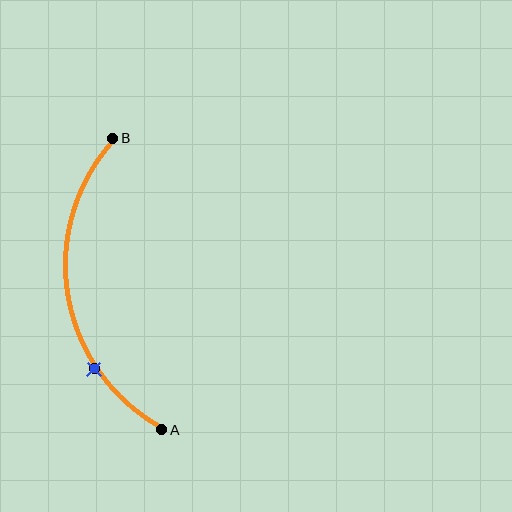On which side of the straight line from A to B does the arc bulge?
The arc bulges to the left of the straight line connecting A and B.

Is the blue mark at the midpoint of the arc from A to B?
No. The blue mark lies on the arc but is closer to endpoint A. The arc midpoint would be at the point on the curve equidistant along the arc from both A and B.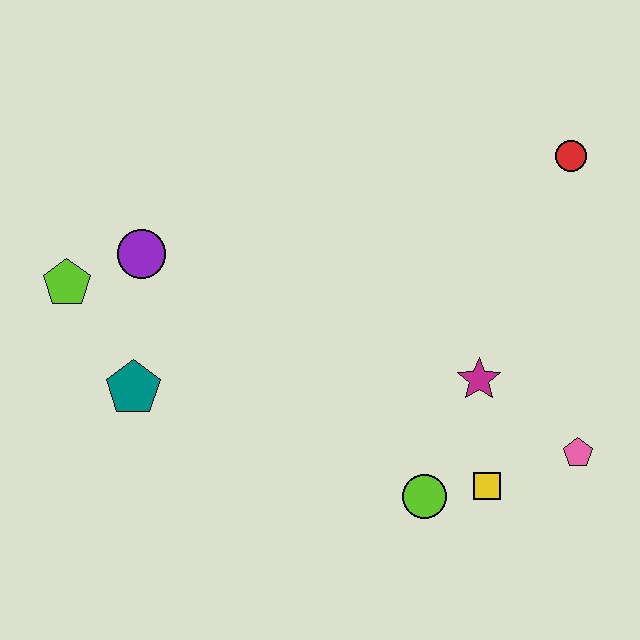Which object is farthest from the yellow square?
The lime pentagon is farthest from the yellow square.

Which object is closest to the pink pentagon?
The yellow square is closest to the pink pentagon.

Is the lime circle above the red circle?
No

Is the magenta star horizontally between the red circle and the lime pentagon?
Yes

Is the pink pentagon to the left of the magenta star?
No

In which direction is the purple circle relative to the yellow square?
The purple circle is to the left of the yellow square.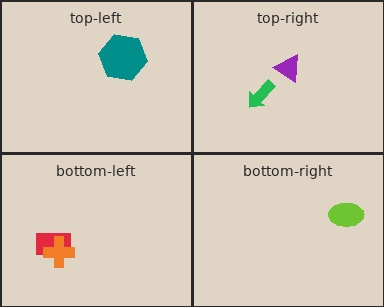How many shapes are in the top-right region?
2.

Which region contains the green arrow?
The top-right region.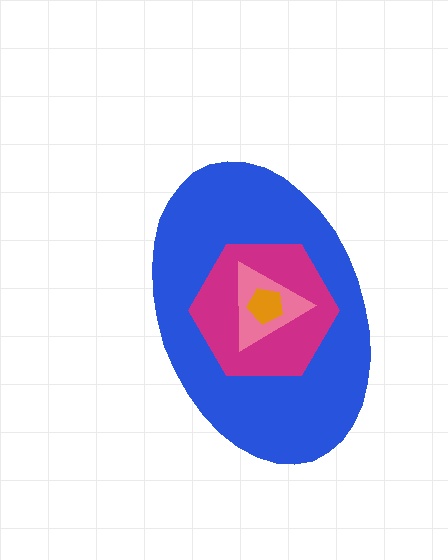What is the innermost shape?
The orange pentagon.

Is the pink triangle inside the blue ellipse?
Yes.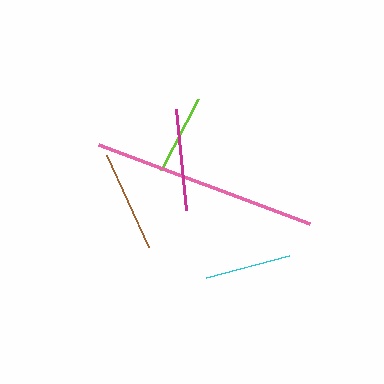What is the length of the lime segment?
The lime segment is approximately 80 pixels long.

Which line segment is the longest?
The pink line is the longest at approximately 225 pixels.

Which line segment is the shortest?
The lime line is the shortest at approximately 80 pixels.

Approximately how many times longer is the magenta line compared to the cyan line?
The magenta line is approximately 1.2 times the length of the cyan line.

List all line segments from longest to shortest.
From longest to shortest: pink, magenta, brown, cyan, lime.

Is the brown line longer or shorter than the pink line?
The pink line is longer than the brown line.